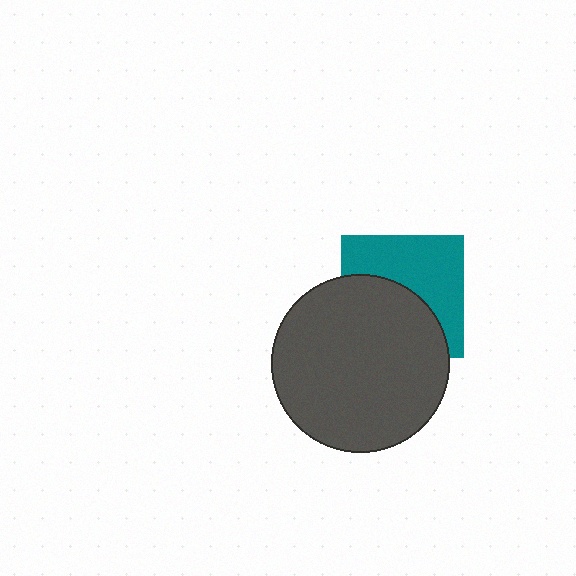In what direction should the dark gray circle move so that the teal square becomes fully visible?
The dark gray circle should move down. That is the shortest direction to clear the overlap and leave the teal square fully visible.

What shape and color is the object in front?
The object in front is a dark gray circle.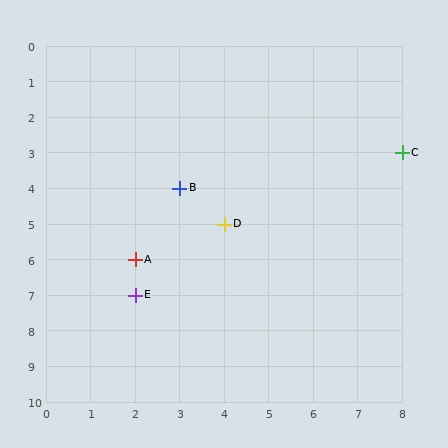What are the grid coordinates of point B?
Point B is at grid coordinates (3, 4).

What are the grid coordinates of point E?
Point E is at grid coordinates (2, 7).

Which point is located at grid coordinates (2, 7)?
Point E is at (2, 7).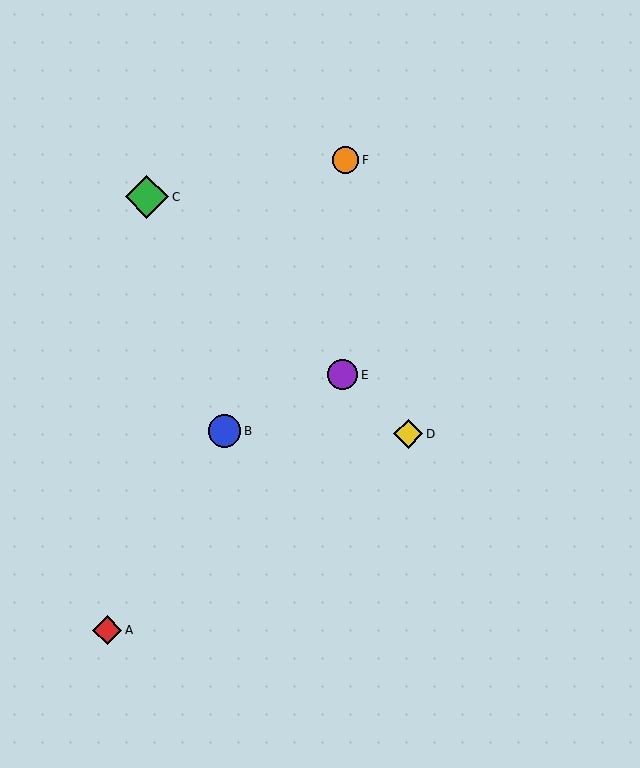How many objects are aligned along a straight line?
3 objects (C, D, E) are aligned along a straight line.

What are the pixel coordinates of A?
Object A is at (107, 630).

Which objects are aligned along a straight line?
Objects C, D, E are aligned along a straight line.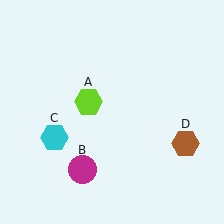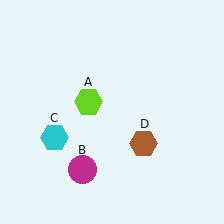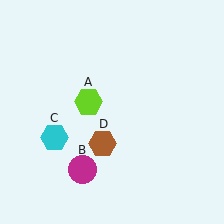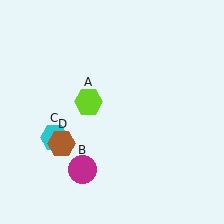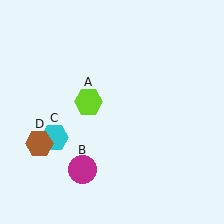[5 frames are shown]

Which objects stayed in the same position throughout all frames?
Lime hexagon (object A) and magenta circle (object B) and cyan hexagon (object C) remained stationary.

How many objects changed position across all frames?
1 object changed position: brown hexagon (object D).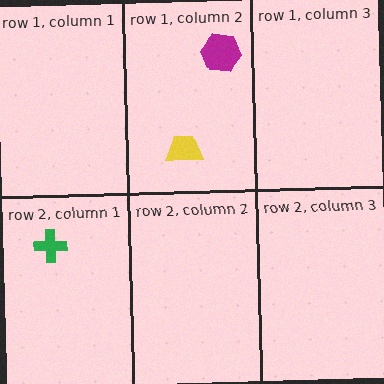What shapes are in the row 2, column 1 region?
The green cross.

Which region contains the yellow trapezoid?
The row 1, column 2 region.